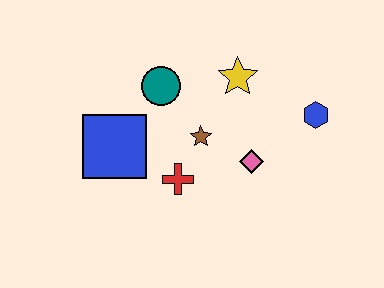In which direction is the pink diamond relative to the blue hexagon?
The pink diamond is to the left of the blue hexagon.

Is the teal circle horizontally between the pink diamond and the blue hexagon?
No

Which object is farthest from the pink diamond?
The blue square is farthest from the pink diamond.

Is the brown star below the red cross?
No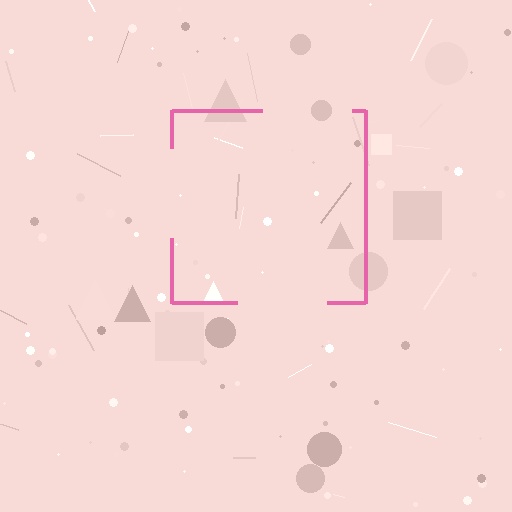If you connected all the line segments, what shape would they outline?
They would outline a square.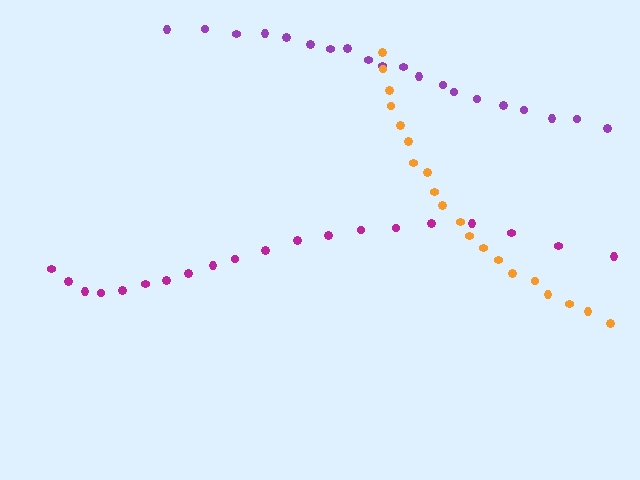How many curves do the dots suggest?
There are 3 distinct paths.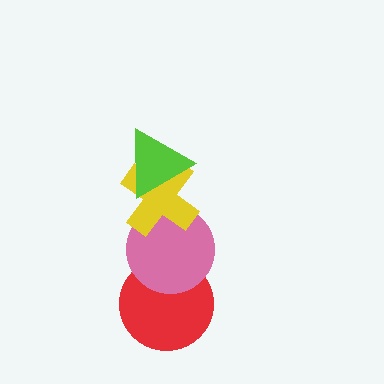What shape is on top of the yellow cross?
The lime triangle is on top of the yellow cross.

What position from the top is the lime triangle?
The lime triangle is 1st from the top.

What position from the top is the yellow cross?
The yellow cross is 2nd from the top.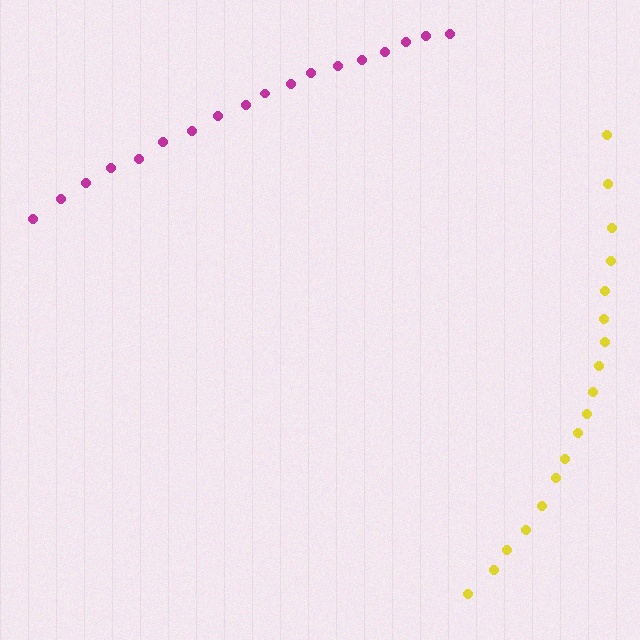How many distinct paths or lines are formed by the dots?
There are 2 distinct paths.